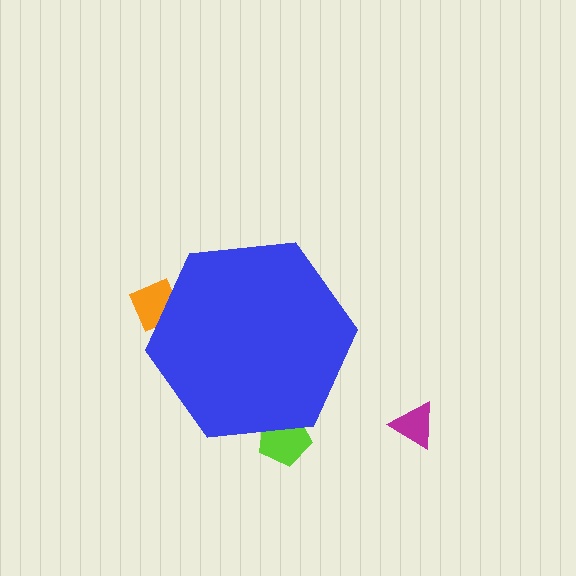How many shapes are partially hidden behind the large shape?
2 shapes are partially hidden.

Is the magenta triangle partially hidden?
No, the magenta triangle is fully visible.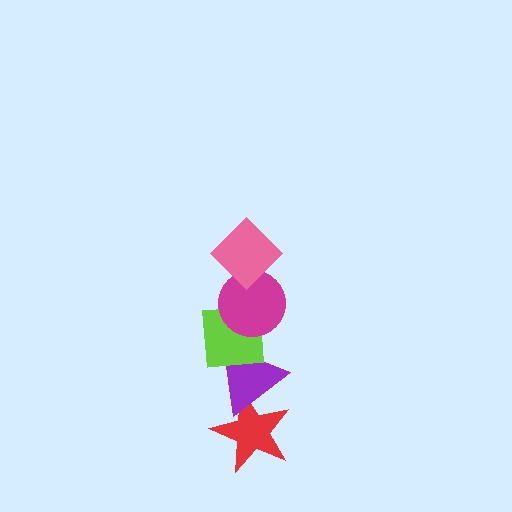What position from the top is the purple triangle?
The purple triangle is 4th from the top.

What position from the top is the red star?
The red star is 5th from the top.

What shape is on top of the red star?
The purple triangle is on top of the red star.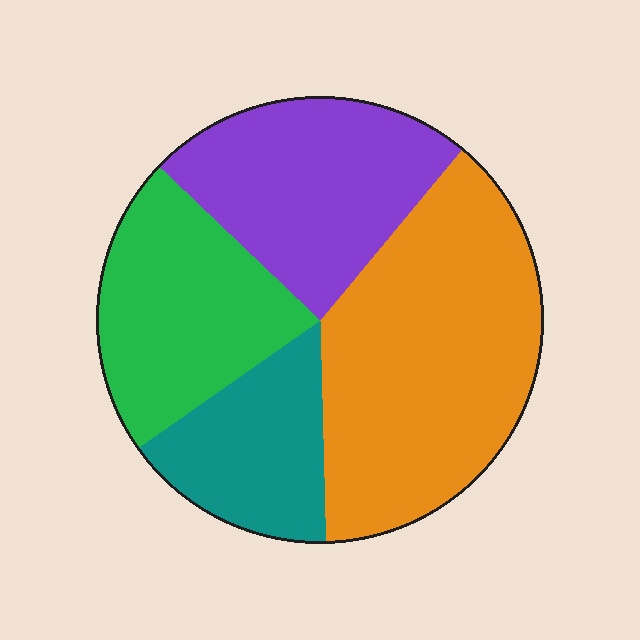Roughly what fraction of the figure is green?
Green covers around 20% of the figure.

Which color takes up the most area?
Orange, at roughly 40%.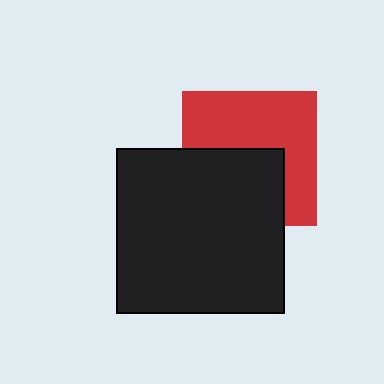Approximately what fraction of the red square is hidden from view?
Roughly 45% of the red square is hidden behind the black rectangle.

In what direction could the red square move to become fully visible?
The red square could move up. That would shift it out from behind the black rectangle entirely.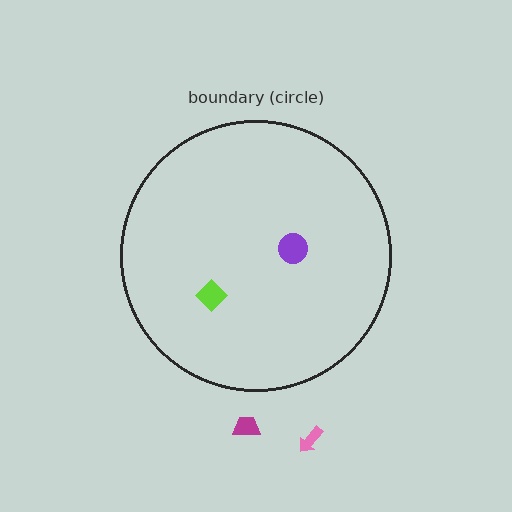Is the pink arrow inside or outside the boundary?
Outside.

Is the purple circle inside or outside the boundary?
Inside.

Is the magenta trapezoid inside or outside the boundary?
Outside.